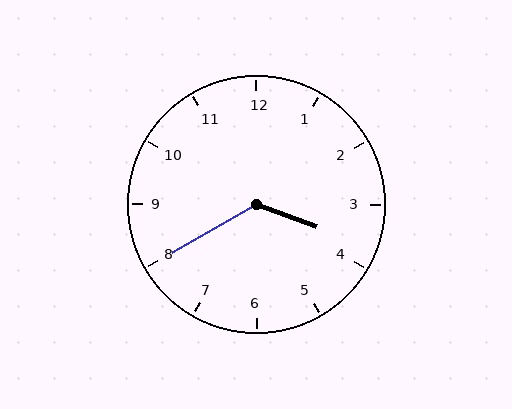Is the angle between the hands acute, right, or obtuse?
It is obtuse.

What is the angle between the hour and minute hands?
Approximately 130 degrees.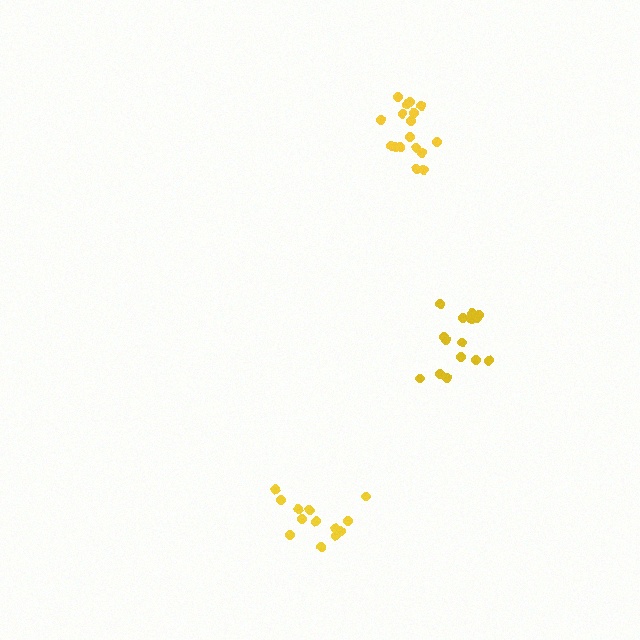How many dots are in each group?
Group 1: 15 dots, Group 2: 13 dots, Group 3: 17 dots (45 total).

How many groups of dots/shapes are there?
There are 3 groups.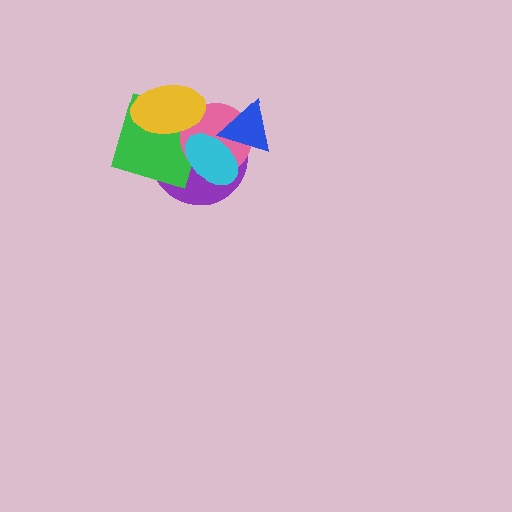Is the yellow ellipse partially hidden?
No, no other shape covers it.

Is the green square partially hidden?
Yes, it is partially covered by another shape.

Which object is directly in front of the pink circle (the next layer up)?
The blue triangle is directly in front of the pink circle.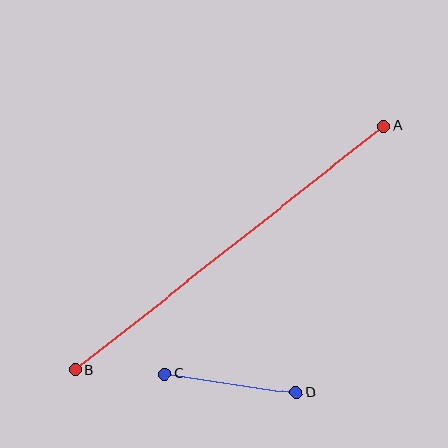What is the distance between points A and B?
The distance is approximately 393 pixels.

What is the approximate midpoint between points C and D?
The midpoint is at approximately (231, 383) pixels.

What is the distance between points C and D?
The distance is approximately 132 pixels.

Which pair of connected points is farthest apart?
Points A and B are farthest apart.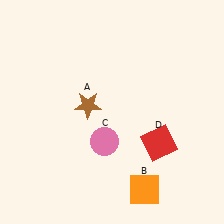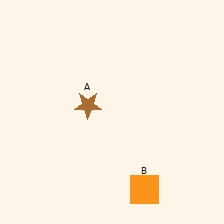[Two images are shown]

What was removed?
The pink circle (C), the red square (D) were removed in Image 2.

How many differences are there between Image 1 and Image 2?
There are 2 differences between the two images.